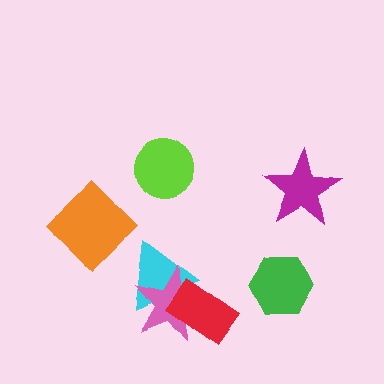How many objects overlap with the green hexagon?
0 objects overlap with the green hexagon.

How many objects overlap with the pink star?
2 objects overlap with the pink star.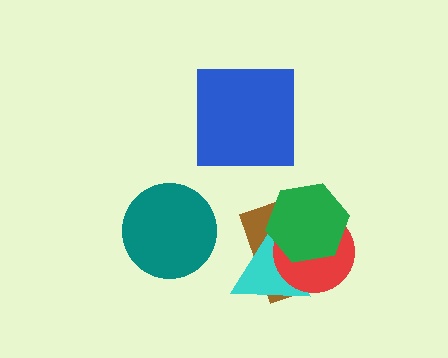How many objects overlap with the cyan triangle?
3 objects overlap with the cyan triangle.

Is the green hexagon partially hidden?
No, no other shape covers it.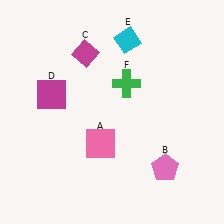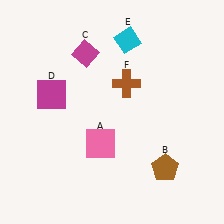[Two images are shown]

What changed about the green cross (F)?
In Image 1, F is green. In Image 2, it changed to brown.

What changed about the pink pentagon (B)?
In Image 1, B is pink. In Image 2, it changed to brown.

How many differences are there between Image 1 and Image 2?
There are 2 differences between the two images.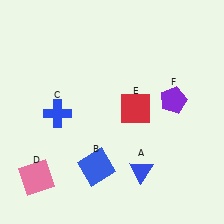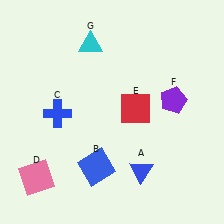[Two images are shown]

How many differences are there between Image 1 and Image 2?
There is 1 difference between the two images.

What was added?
A cyan triangle (G) was added in Image 2.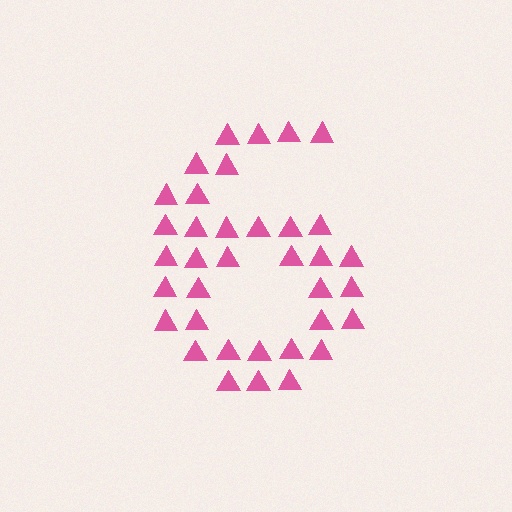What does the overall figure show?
The overall figure shows the digit 6.